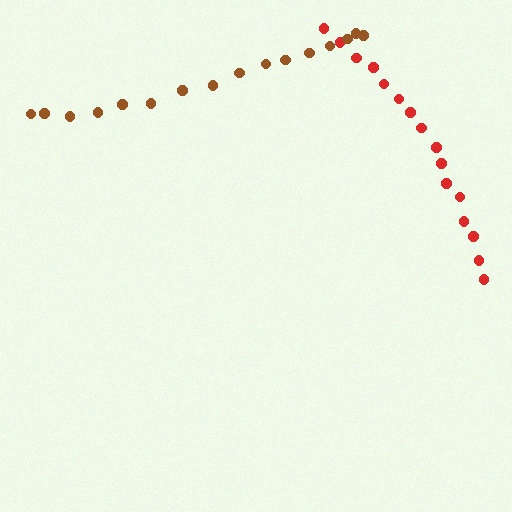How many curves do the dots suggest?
There are 2 distinct paths.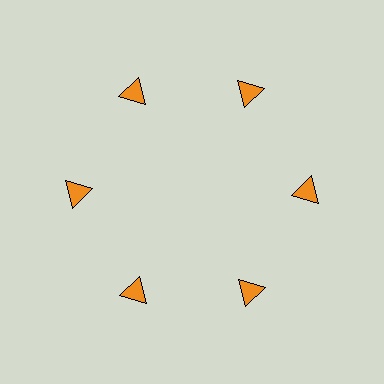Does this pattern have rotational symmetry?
Yes, this pattern has 6-fold rotational symmetry. It looks the same after rotating 60 degrees around the center.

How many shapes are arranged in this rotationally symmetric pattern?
There are 6 shapes, arranged in 6 groups of 1.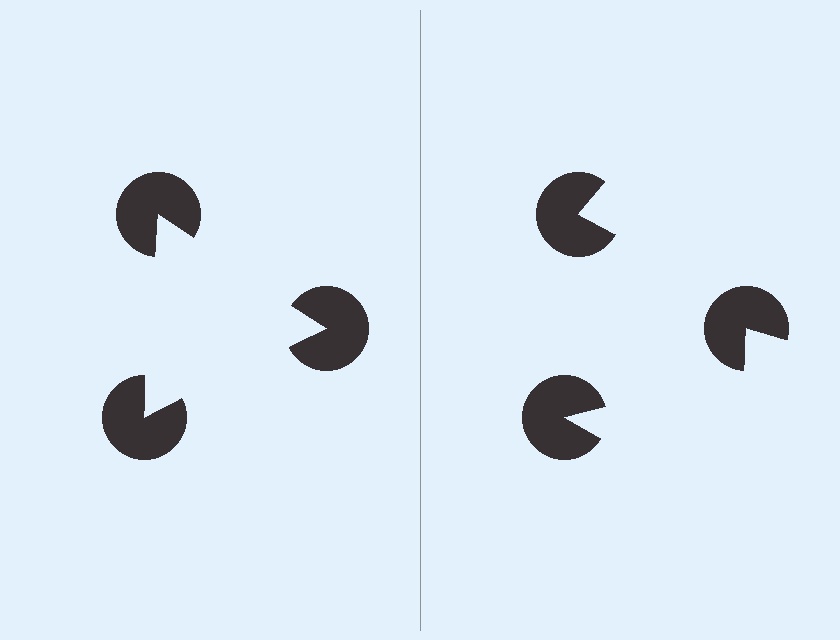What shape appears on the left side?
An illusory triangle.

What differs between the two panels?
The pac-man discs are positioned identically on both sides; only the wedge orientations differ. On the left they align to a triangle; on the right they are misaligned.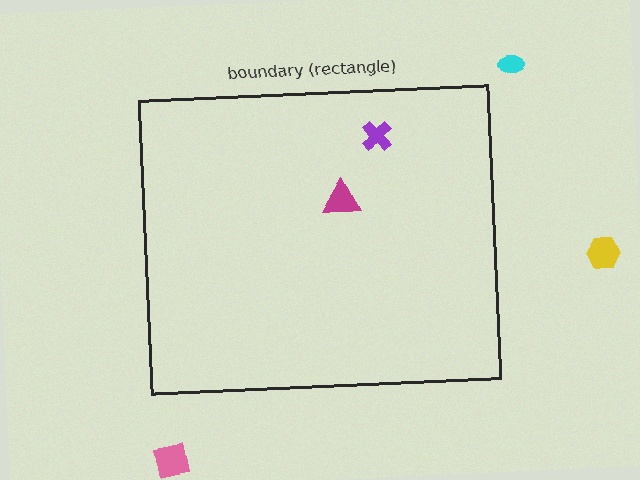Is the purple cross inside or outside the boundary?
Inside.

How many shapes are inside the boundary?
2 inside, 3 outside.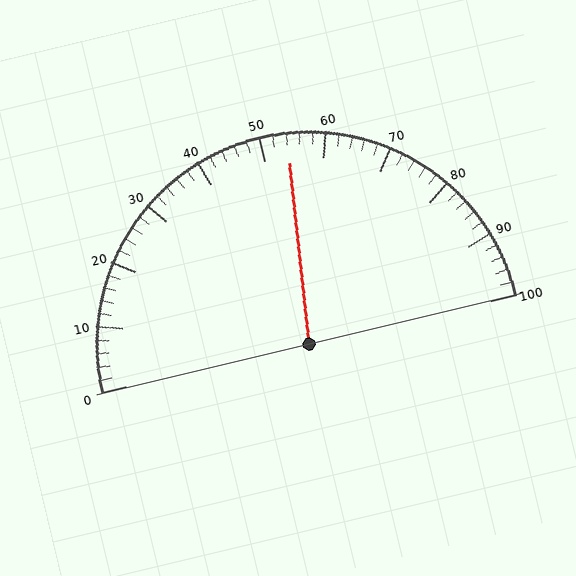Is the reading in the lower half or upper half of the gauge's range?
The reading is in the upper half of the range (0 to 100).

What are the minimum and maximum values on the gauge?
The gauge ranges from 0 to 100.